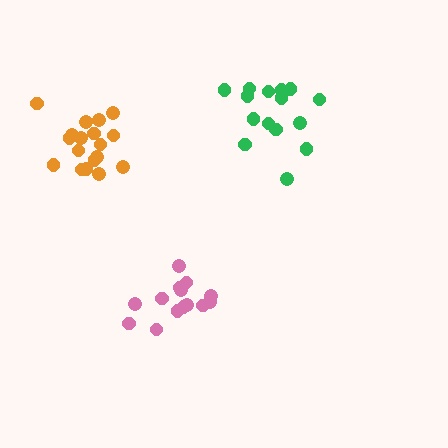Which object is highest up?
The green cluster is topmost.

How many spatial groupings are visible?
There are 3 spatial groupings.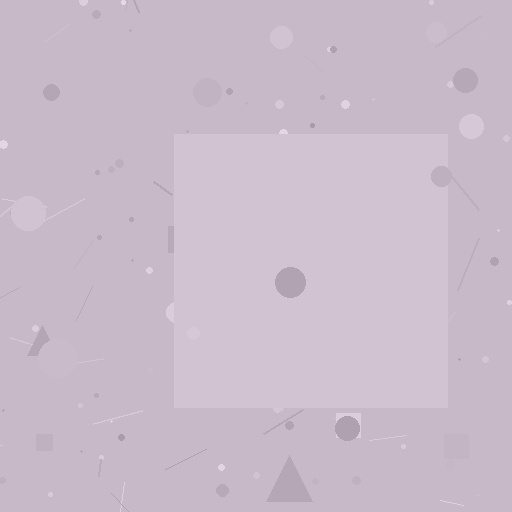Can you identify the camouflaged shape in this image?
The camouflaged shape is a square.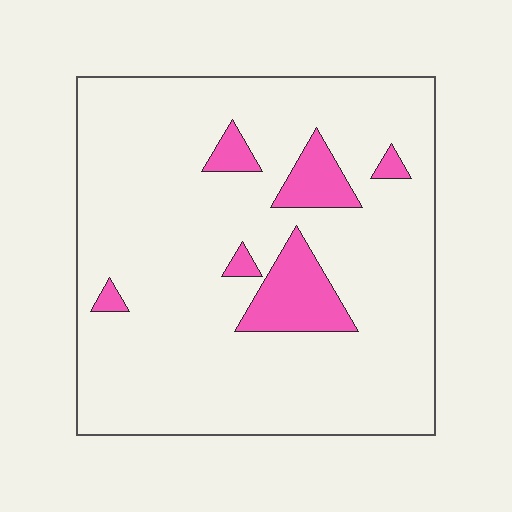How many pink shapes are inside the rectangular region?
6.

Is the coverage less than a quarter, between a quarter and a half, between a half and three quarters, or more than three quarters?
Less than a quarter.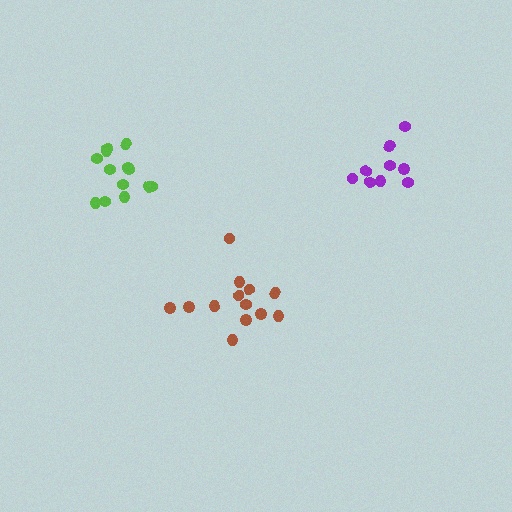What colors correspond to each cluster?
The clusters are colored: brown, lime, purple.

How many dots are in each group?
Group 1: 13 dots, Group 2: 13 dots, Group 3: 9 dots (35 total).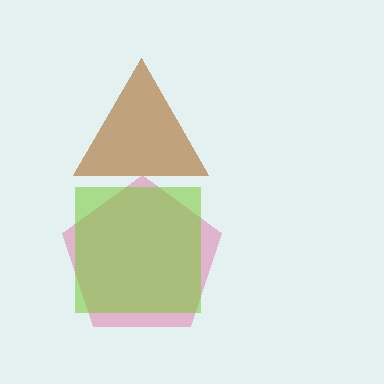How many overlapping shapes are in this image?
There are 3 overlapping shapes in the image.